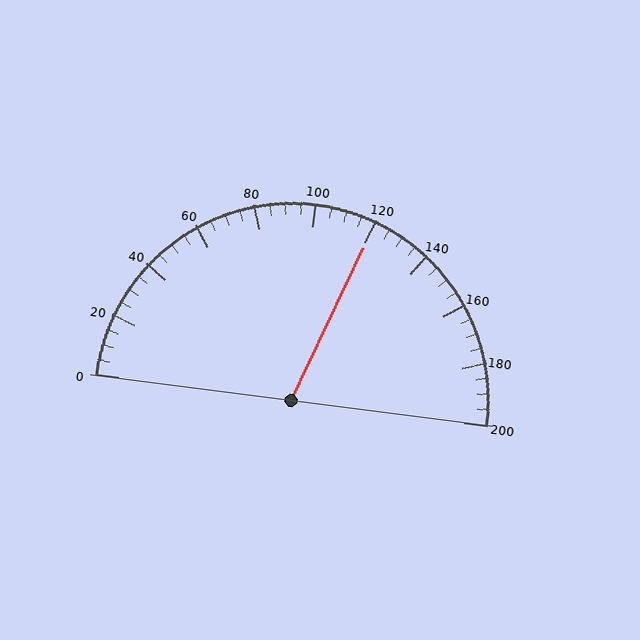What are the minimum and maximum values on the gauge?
The gauge ranges from 0 to 200.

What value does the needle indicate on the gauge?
The needle indicates approximately 120.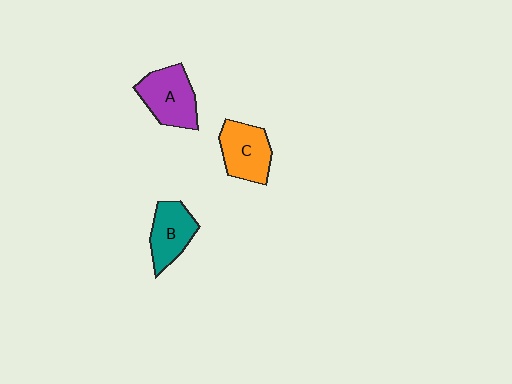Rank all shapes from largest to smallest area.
From largest to smallest: A (purple), C (orange), B (teal).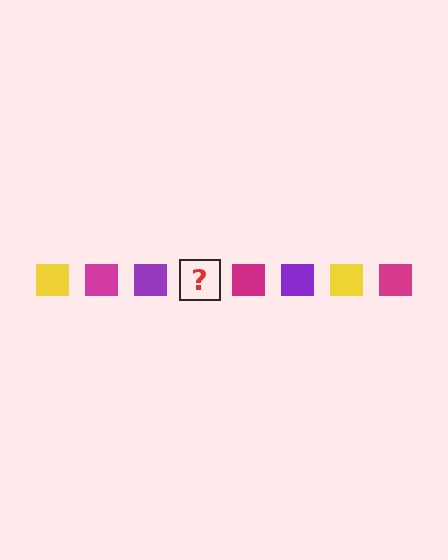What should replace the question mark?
The question mark should be replaced with a yellow square.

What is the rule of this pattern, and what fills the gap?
The rule is that the pattern cycles through yellow, magenta, purple squares. The gap should be filled with a yellow square.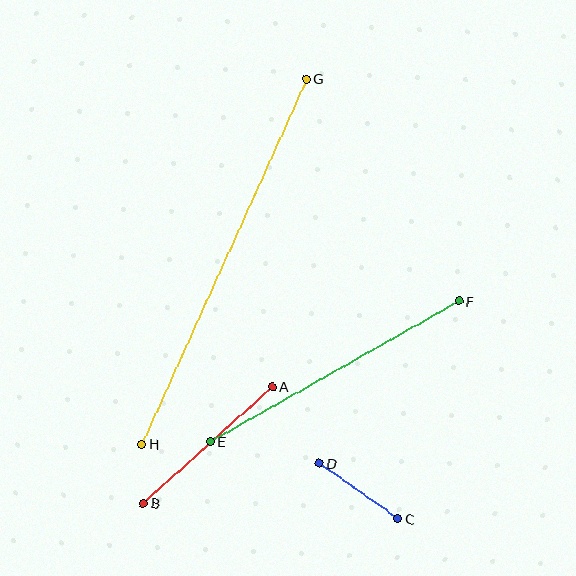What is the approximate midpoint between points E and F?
The midpoint is at approximately (335, 371) pixels.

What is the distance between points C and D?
The distance is approximately 96 pixels.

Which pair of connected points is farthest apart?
Points G and H are farthest apart.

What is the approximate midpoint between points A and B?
The midpoint is at approximately (208, 445) pixels.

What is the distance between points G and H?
The distance is approximately 400 pixels.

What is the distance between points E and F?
The distance is approximately 285 pixels.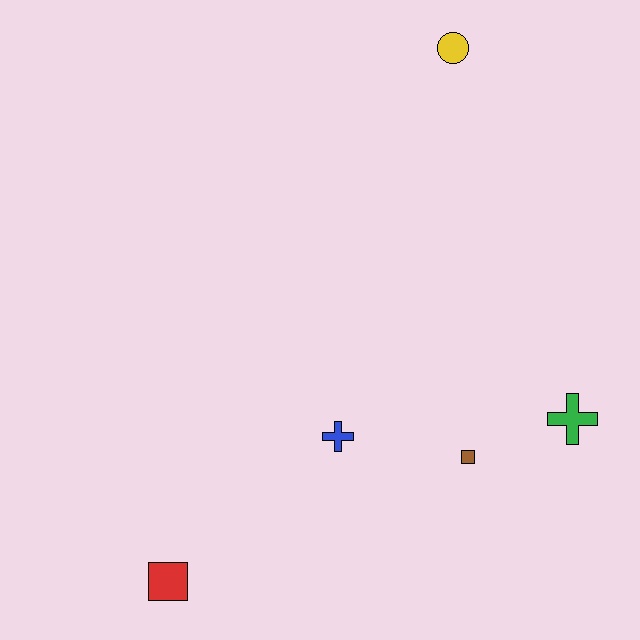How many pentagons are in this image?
There are no pentagons.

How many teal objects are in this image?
There are no teal objects.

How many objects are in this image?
There are 5 objects.